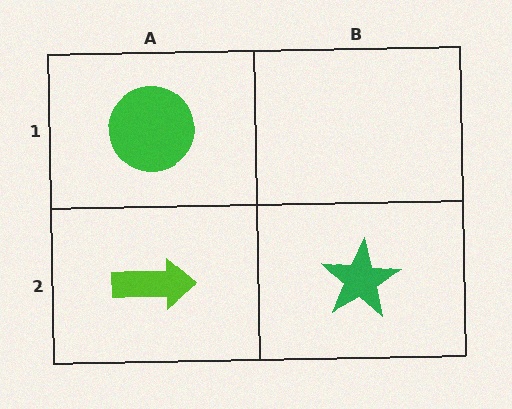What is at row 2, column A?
A lime arrow.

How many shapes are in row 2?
2 shapes.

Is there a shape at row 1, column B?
No, that cell is empty.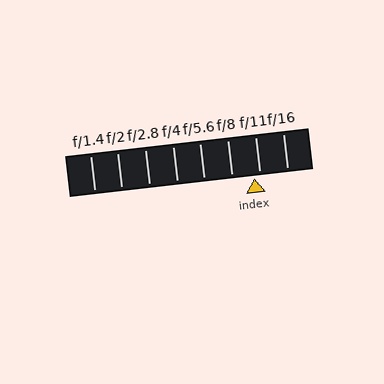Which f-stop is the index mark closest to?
The index mark is closest to f/11.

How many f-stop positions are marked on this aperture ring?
There are 8 f-stop positions marked.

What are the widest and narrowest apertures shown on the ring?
The widest aperture shown is f/1.4 and the narrowest is f/16.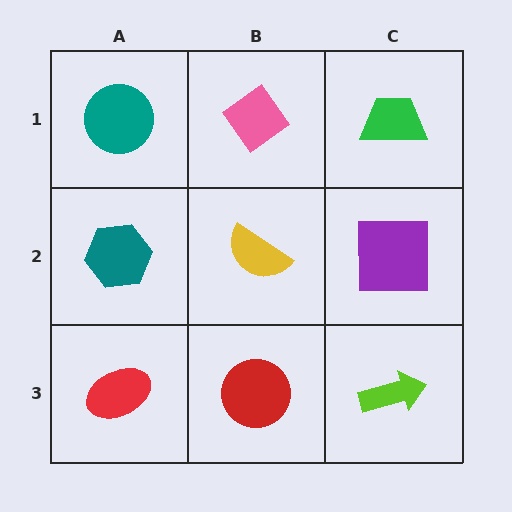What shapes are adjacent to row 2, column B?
A pink diamond (row 1, column B), a red circle (row 3, column B), a teal hexagon (row 2, column A), a purple square (row 2, column C).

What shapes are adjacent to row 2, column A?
A teal circle (row 1, column A), a red ellipse (row 3, column A), a yellow semicircle (row 2, column B).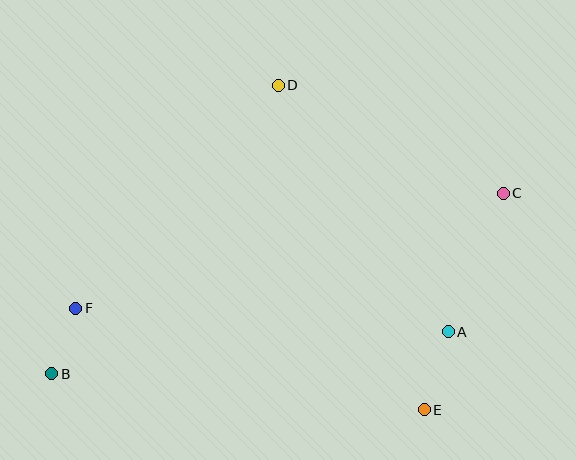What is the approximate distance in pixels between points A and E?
The distance between A and E is approximately 81 pixels.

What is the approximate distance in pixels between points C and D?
The distance between C and D is approximately 250 pixels.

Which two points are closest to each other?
Points B and F are closest to each other.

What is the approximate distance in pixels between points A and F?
The distance between A and F is approximately 373 pixels.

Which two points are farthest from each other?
Points B and C are farthest from each other.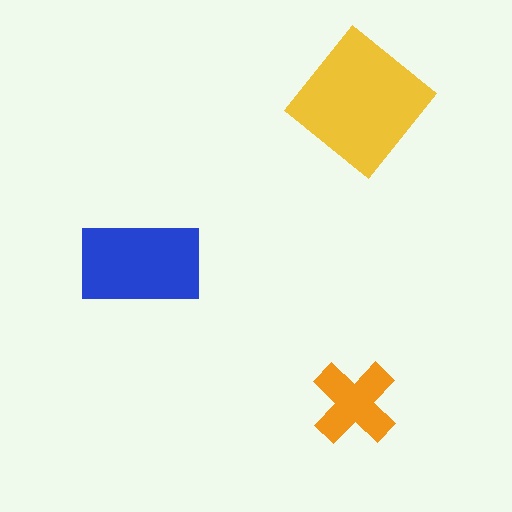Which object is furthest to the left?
The blue rectangle is leftmost.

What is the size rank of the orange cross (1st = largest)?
3rd.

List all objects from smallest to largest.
The orange cross, the blue rectangle, the yellow diamond.